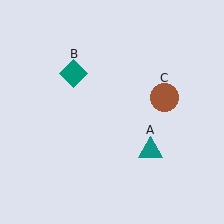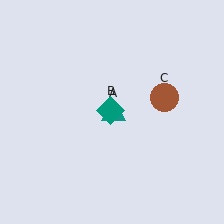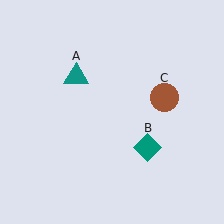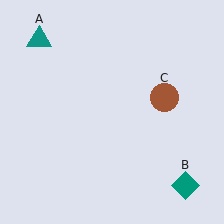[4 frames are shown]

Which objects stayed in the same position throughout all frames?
Brown circle (object C) remained stationary.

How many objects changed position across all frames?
2 objects changed position: teal triangle (object A), teal diamond (object B).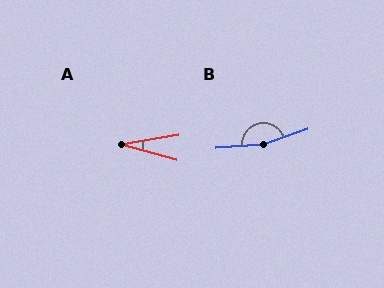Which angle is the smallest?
A, at approximately 25 degrees.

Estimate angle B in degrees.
Approximately 166 degrees.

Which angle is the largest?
B, at approximately 166 degrees.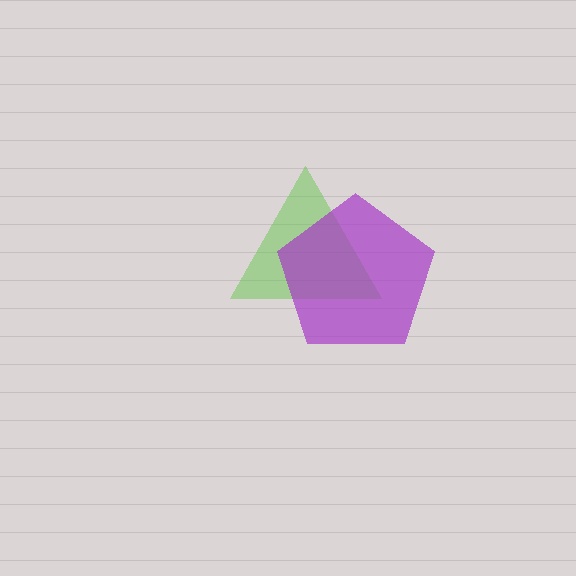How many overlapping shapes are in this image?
There are 2 overlapping shapes in the image.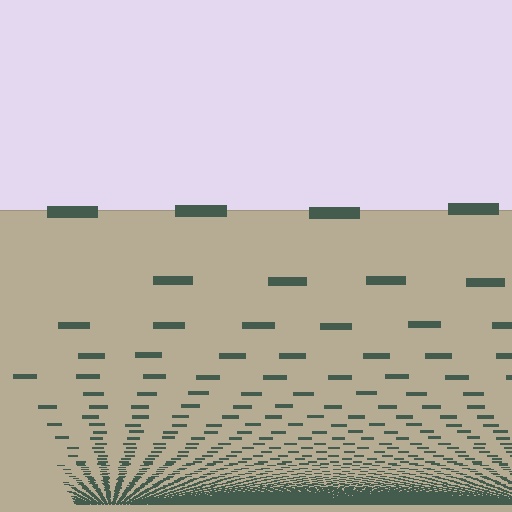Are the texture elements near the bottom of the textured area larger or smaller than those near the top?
Smaller. The gradient is inverted — elements near the bottom are smaller and denser.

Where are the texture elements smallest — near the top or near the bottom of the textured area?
Near the bottom.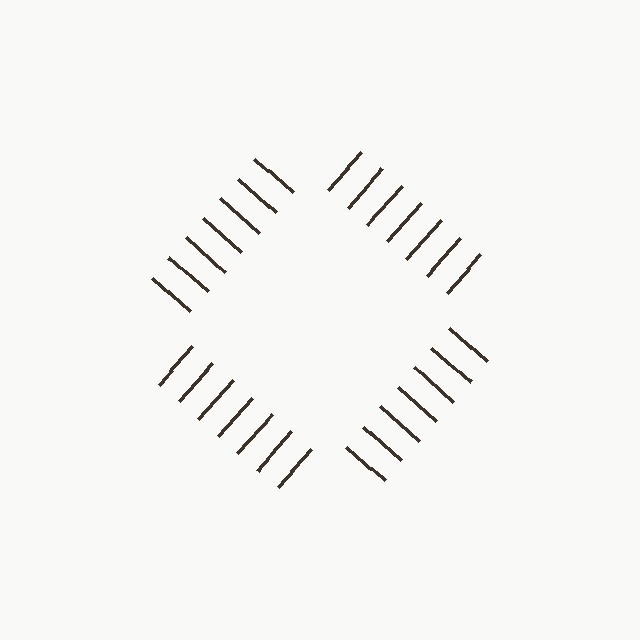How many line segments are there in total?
28 — 7 along each of the 4 edges.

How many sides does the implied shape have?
4 sides — the line-ends trace a square.